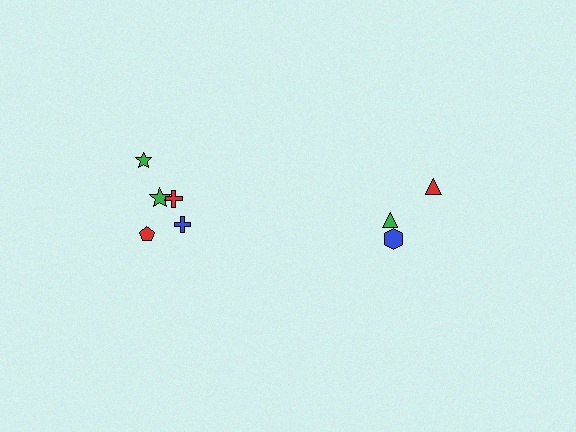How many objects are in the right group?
There are 3 objects.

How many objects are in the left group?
There are 5 objects.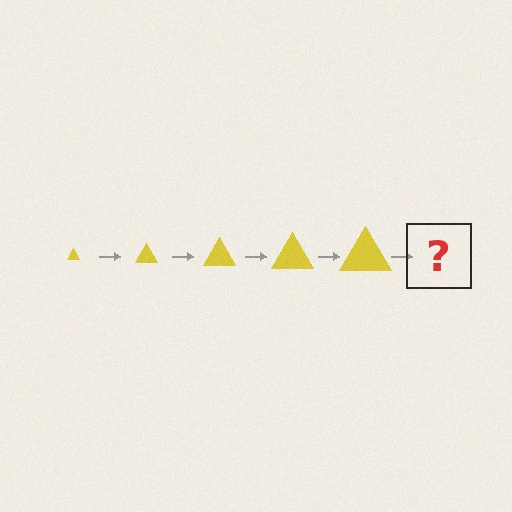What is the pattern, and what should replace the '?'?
The pattern is that the triangle gets progressively larger each step. The '?' should be a yellow triangle, larger than the previous one.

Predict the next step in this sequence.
The next step is a yellow triangle, larger than the previous one.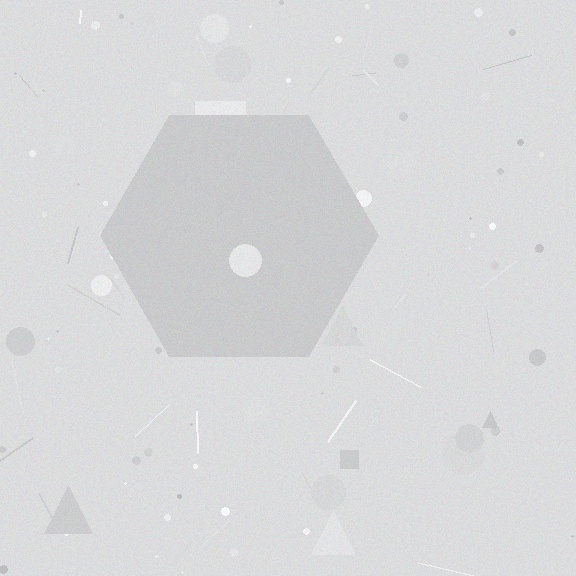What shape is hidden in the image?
A hexagon is hidden in the image.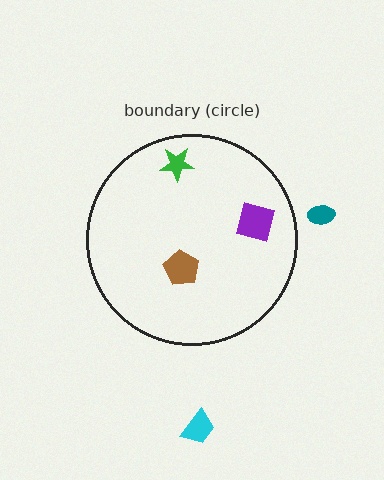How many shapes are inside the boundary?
3 inside, 2 outside.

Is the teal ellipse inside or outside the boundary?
Outside.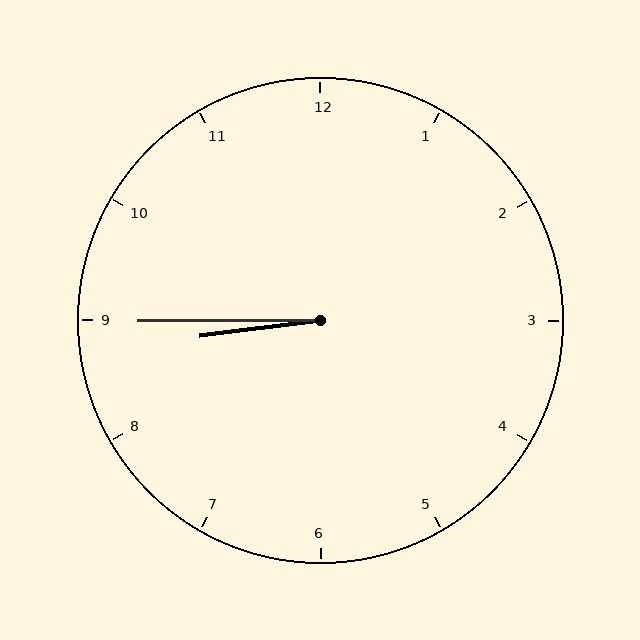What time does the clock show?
8:45.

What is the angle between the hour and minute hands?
Approximately 8 degrees.